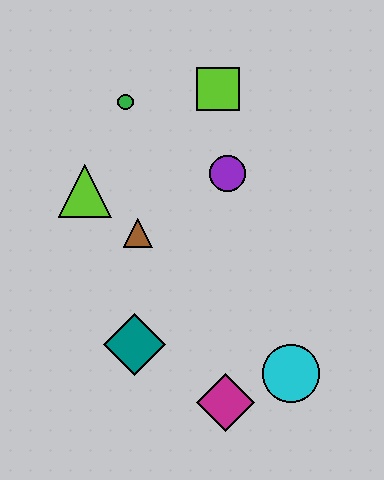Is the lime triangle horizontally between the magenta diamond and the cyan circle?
No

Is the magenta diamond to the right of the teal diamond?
Yes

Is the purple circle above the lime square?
No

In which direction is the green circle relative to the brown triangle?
The green circle is above the brown triangle.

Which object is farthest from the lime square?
The magenta diamond is farthest from the lime square.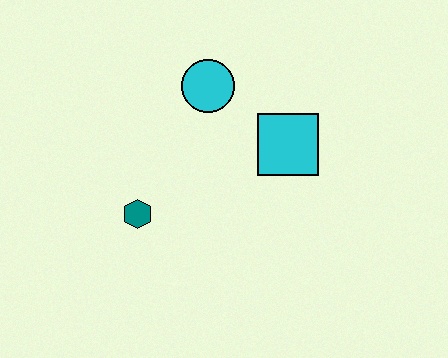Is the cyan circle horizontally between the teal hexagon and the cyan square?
Yes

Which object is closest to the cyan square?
The cyan circle is closest to the cyan square.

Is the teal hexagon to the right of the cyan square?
No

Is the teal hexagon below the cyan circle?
Yes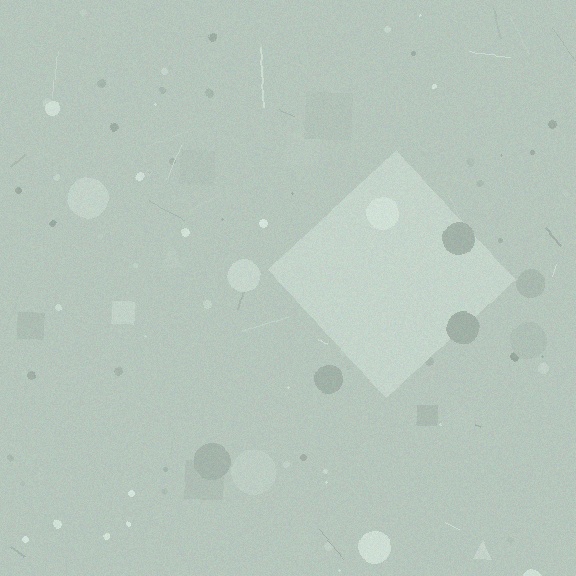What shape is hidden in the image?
A diamond is hidden in the image.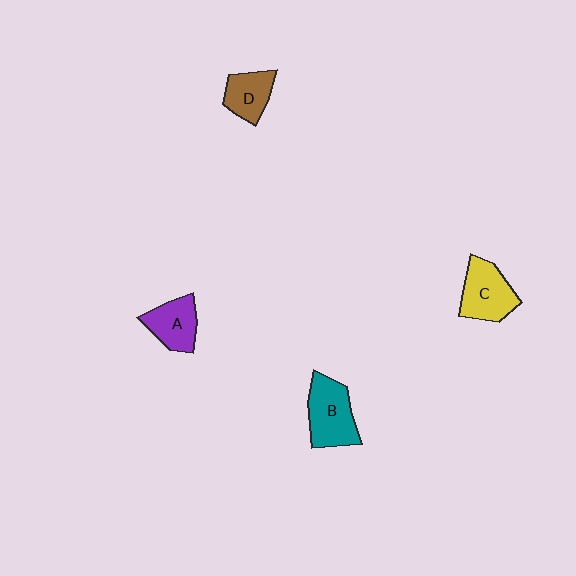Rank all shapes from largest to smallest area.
From largest to smallest: B (teal), C (yellow), A (purple), D (brown).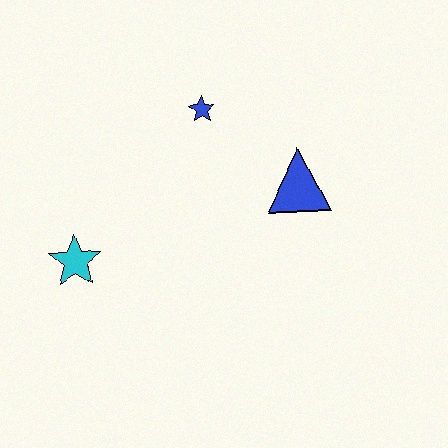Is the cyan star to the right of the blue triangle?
No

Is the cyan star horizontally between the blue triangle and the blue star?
No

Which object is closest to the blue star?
The blue triangle is closest to the blue star.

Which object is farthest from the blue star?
The cyan star is farthest from the blue star.